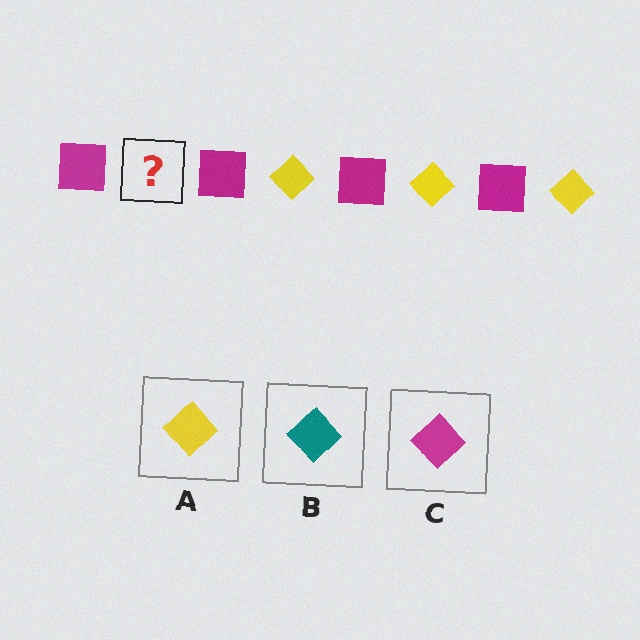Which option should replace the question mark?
Option A.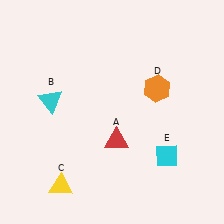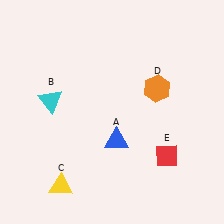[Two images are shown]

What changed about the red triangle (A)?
In Image 1, A is red. In Image 2, it changed to blue.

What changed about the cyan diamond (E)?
In Image 1, E is cyan. In Image 2, it changed to red.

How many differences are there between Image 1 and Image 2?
There are 2 differences between the two images.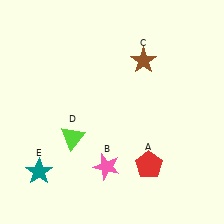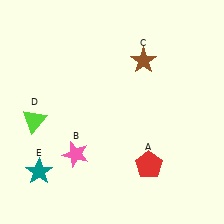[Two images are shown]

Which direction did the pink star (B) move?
The pink star (B) moved left.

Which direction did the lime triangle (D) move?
The lime triangle (D) moved left.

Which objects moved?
The objects that moved are: the pink star (B), the lime triangle (D).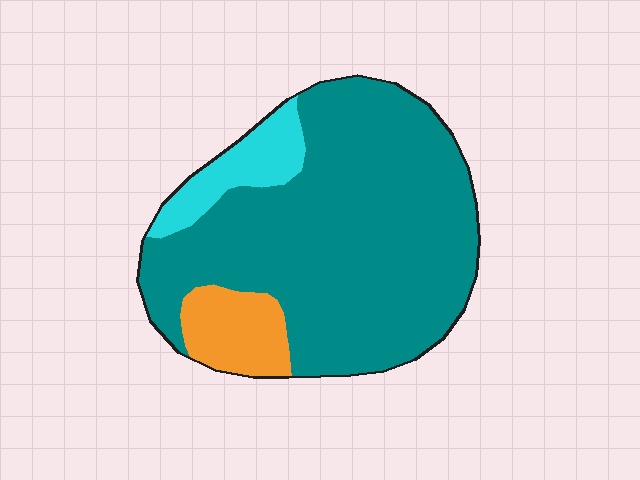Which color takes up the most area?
Teal, at roughly 80%.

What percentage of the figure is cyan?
Cyan covers around 10% of the figure.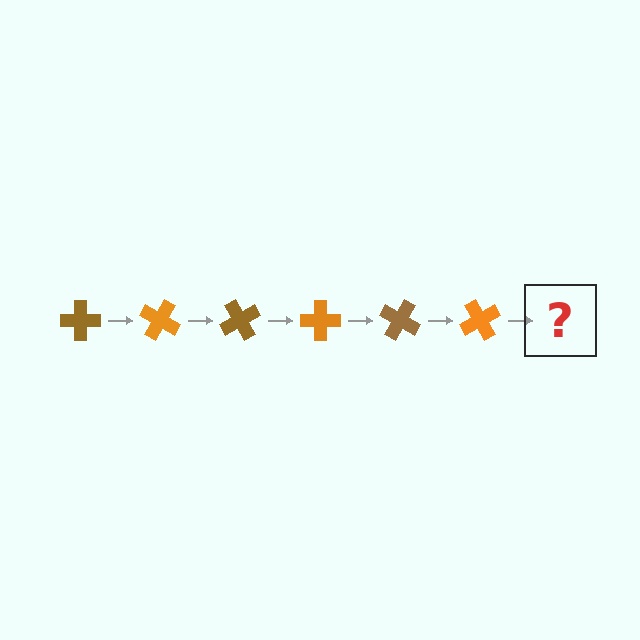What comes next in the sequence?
The next element should be a brown cross, rotated 180 degrees from the start.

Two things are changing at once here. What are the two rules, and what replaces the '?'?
The two rules are that it rotates 30 degrees each step and the color cycles through brown and orange. The '?' should be a brown cross, rotated 180 degrees from the start.